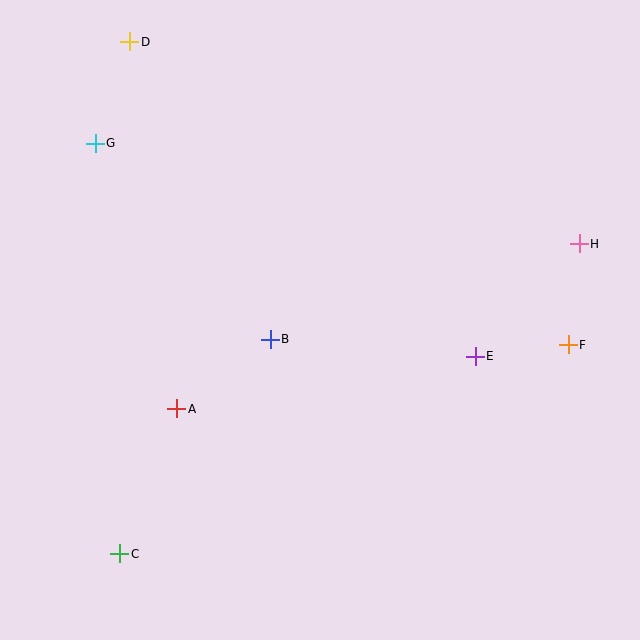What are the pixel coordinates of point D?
Point D is at (130, 42).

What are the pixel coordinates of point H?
Point H is at (579, 244).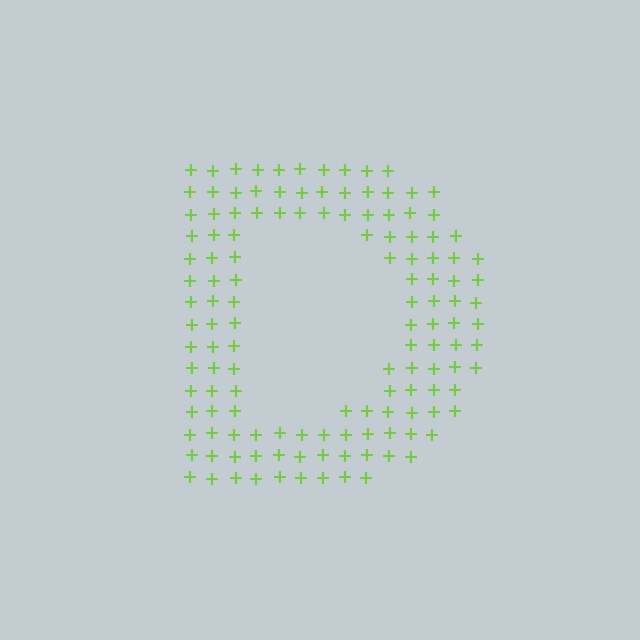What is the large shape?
The large shape is the letter D.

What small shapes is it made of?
It is made of small plus signs.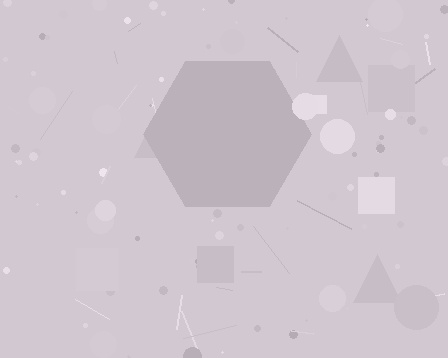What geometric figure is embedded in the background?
A hexagon is embedded in the background.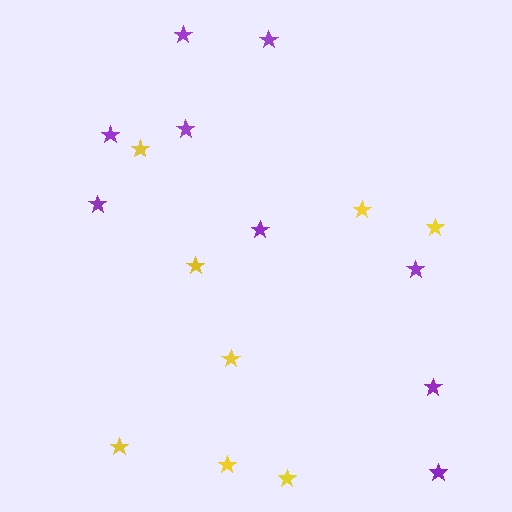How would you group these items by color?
There are 2 groups: one group of yellow stars (8) and one group of purple stars (9).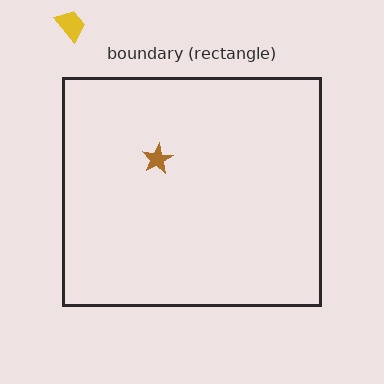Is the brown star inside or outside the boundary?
Inside.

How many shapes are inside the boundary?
1 inside, 1 outside.